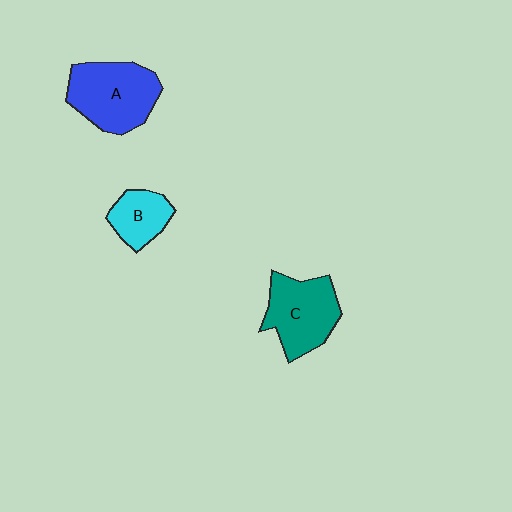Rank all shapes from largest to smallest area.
From largest to smallest: A (blue), C (teal), B (cyan).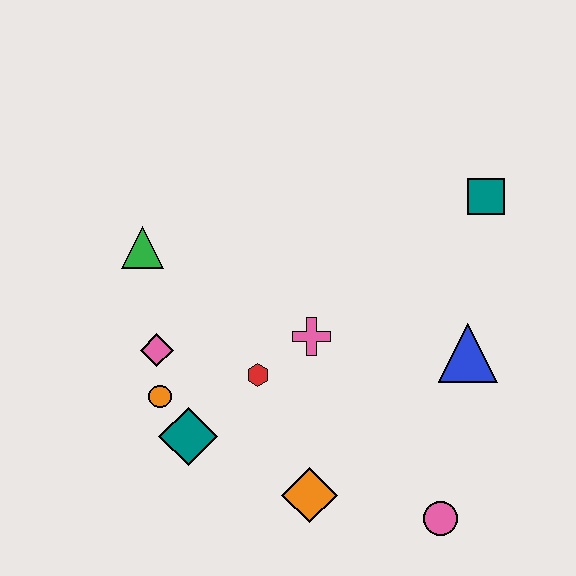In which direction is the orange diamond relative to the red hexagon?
The orange diamond is below the red hexagon.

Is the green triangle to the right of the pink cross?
No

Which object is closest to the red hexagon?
The pink cross is closest to the red hexagon.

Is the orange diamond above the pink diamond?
No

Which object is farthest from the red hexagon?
The teal square is farthest from the red hexagon.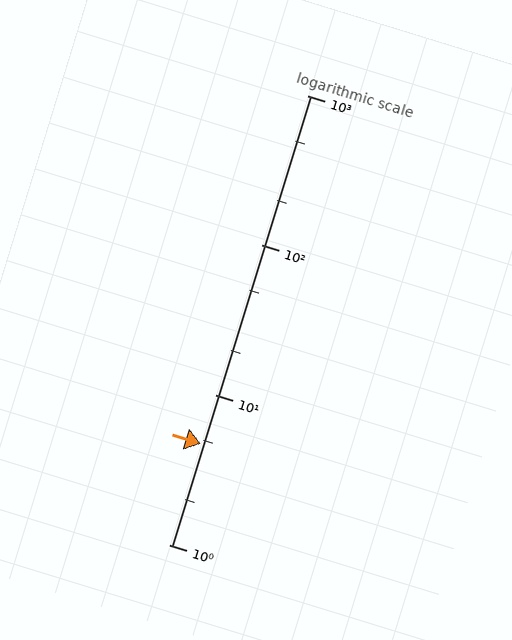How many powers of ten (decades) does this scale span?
The scale spans 3 decades, from 1 to 1000.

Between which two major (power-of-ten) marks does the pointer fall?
The pointer is between 1 and 10.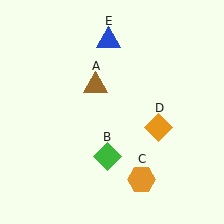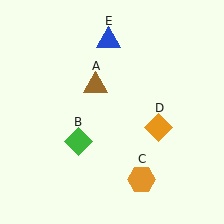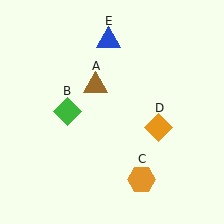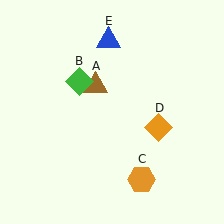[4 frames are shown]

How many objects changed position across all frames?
1 object changed position: green diamond (object B).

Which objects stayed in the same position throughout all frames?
Brown triangle (object A) and orange hexagon (object C) and orange diamond (object D) and blue triangle (object E) remained stationary.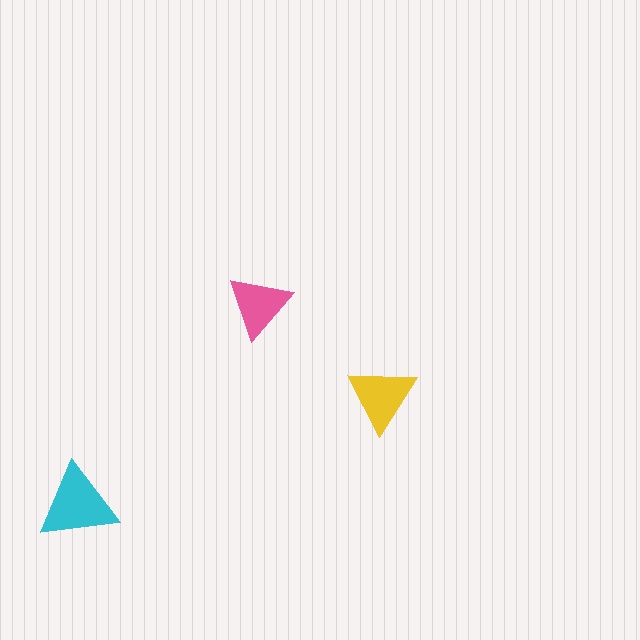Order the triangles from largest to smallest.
the cyan one, the yellow one, the pink one.